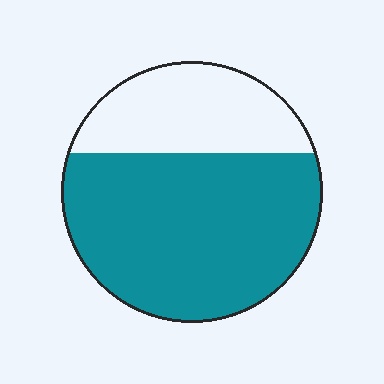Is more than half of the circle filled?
Yes.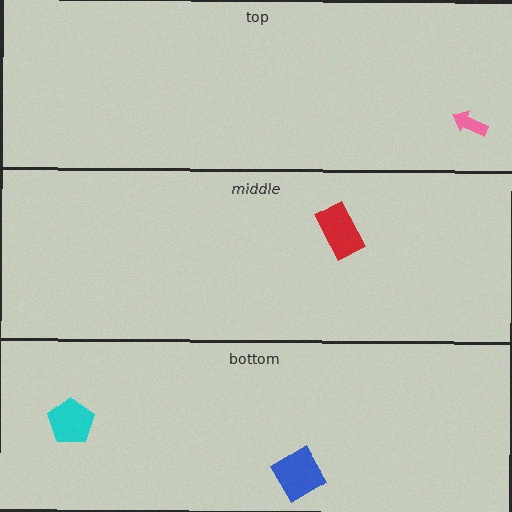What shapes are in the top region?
The pink arrow.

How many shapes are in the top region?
1.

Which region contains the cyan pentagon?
The bottom region.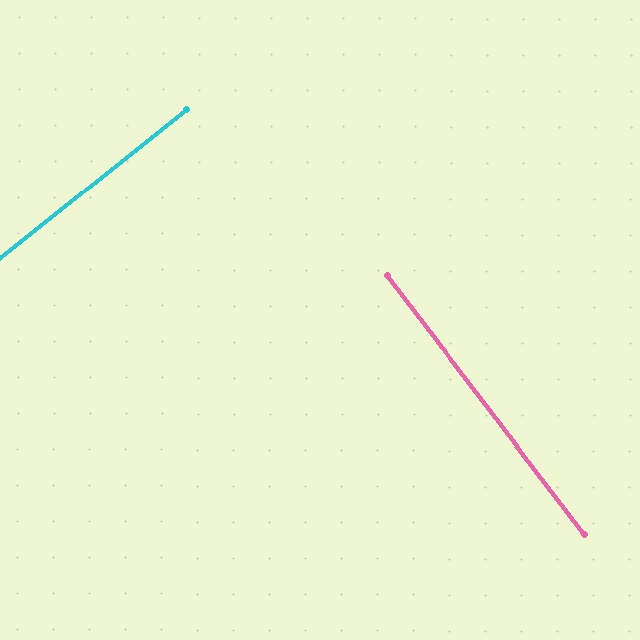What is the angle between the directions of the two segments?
Approximately 89 degrees.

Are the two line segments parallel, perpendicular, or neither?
Perpendicular — they meet at approximately 89°.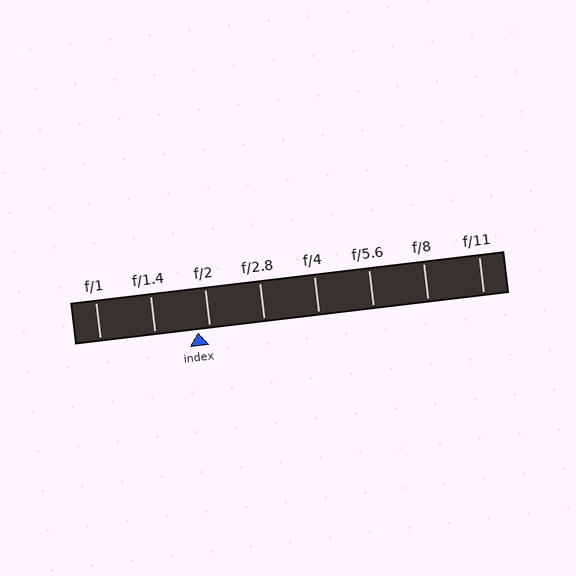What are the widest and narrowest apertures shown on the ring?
The widest aperture shown is f/1 and the narrowest is f/11.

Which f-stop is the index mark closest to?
The index mark is closest to f/2.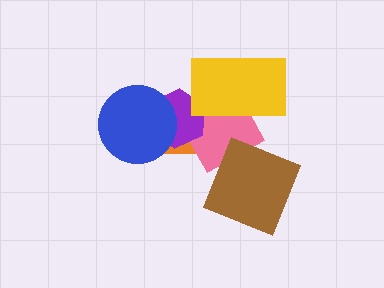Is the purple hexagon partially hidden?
Yes, it is partially covered by another shape.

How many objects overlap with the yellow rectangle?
2 objects overlap with the yellow rectangle.